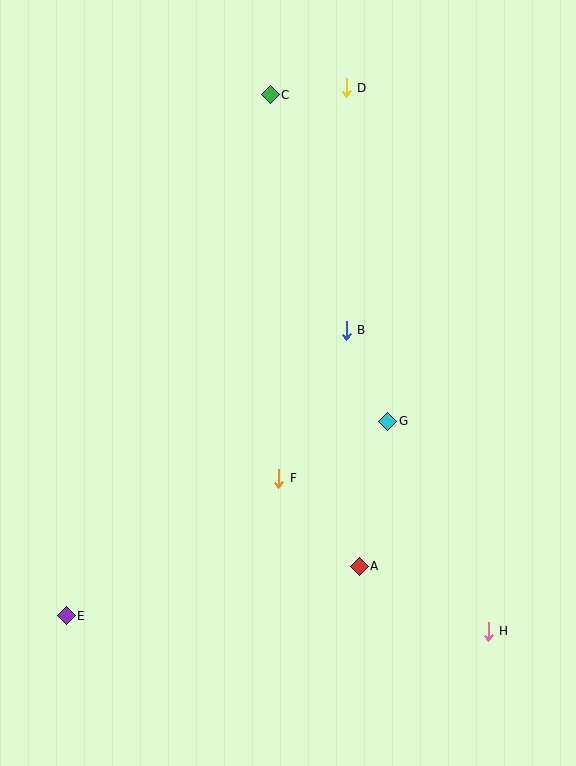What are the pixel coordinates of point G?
Point G is at (388, 421).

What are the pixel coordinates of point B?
Point B is at (346, 330).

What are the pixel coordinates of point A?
Point A is at (359, 566).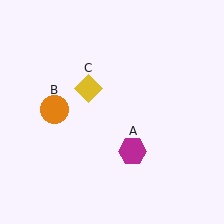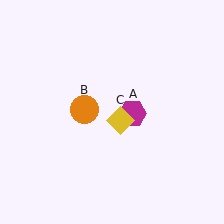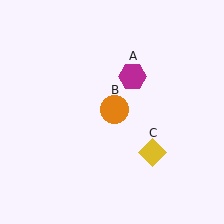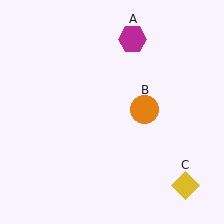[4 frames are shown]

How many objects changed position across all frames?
3 objects changed position: magenta hexagon (object A), orange circle (object B), yellow diamond (object C).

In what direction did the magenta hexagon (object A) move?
The magenta hexagon (object A) moved up.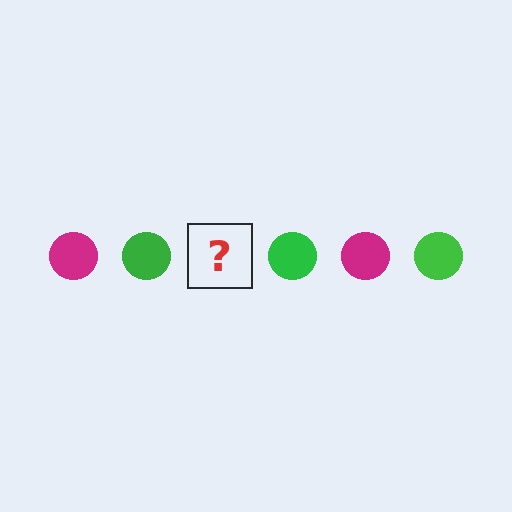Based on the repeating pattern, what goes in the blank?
The blank should be a magenta circle.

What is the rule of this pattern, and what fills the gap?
The rule is that the pattern cycles through magenta, green circles. The gap should be filled with a magenta circle.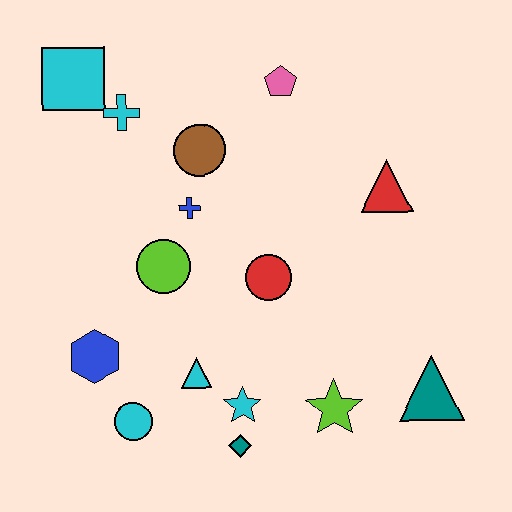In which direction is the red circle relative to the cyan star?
The red circle is above the cyan star.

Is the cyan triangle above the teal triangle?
Yes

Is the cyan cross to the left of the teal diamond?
Yes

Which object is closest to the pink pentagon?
The brown circle is closest to the pink pentagon.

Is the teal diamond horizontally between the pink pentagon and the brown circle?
Yes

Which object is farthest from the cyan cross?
The teal triangle is farthest from the cyan cross.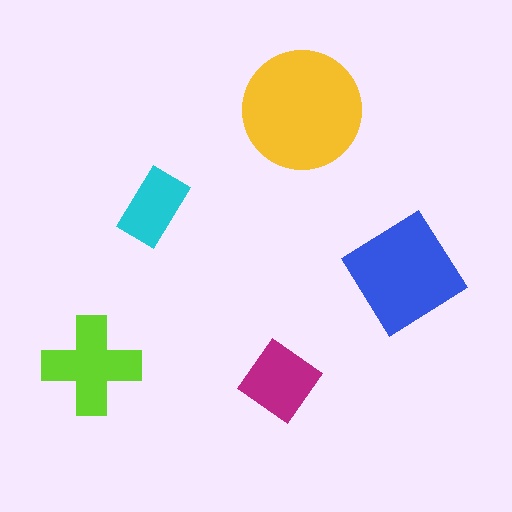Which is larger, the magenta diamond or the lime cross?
The lime cross.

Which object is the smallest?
The cyan rectangle.